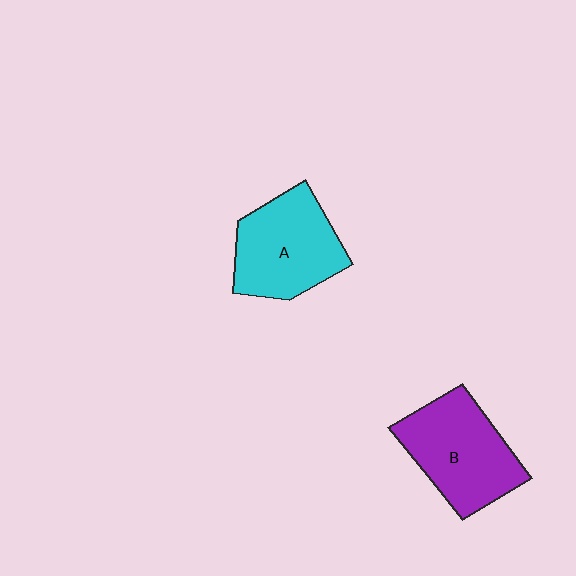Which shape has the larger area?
Shape B (purple).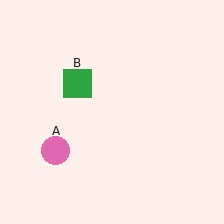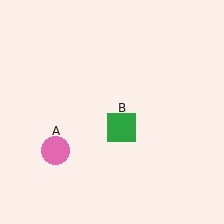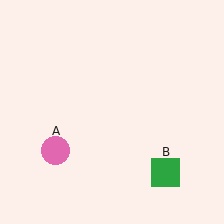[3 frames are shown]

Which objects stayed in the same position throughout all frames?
Pink circle (object A) remained stationary.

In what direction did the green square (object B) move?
The green square (object B) moved down and to the right.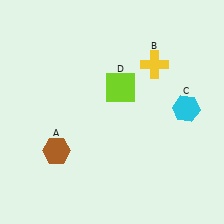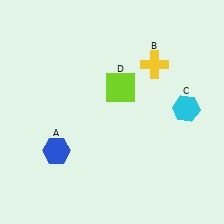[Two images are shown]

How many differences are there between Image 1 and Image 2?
There is 1 difference between the two images.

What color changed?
The hexagon (A) changed from brown in Image 1 to blue in Image 2.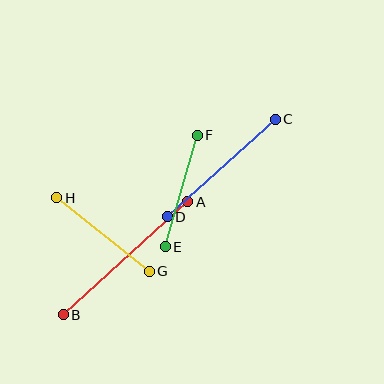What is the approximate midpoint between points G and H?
The midpoint is at approximately (103, 235) pixels.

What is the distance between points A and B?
The distance is approximately 168 pixels.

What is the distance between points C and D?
The distance is approximately 145 pixels.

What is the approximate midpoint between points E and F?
The midpoint is at approximately (181, 191) pixels.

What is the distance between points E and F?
The distance is approximately 116 pixels.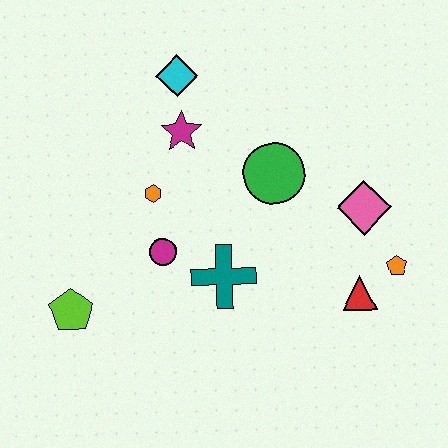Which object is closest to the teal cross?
The magenta circle is closest to the teal cross.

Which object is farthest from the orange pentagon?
The lime pentagon is farthest from the orange pentagon.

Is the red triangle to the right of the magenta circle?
Yes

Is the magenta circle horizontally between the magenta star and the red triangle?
No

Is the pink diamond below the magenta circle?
No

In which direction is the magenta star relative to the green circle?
The magenta star is to the left of the green circle.